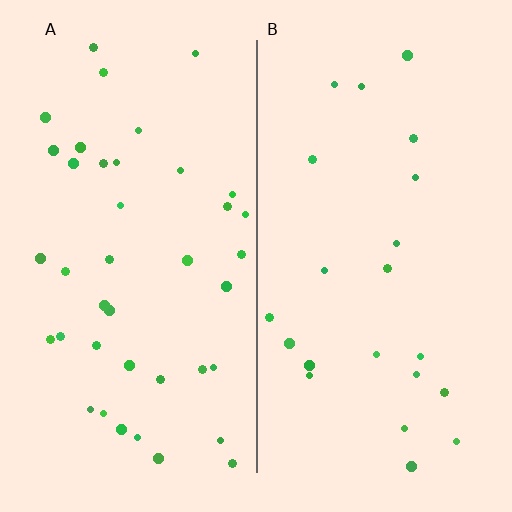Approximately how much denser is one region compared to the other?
Approximately 1.8× — region A over region B.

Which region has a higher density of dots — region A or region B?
A (the left).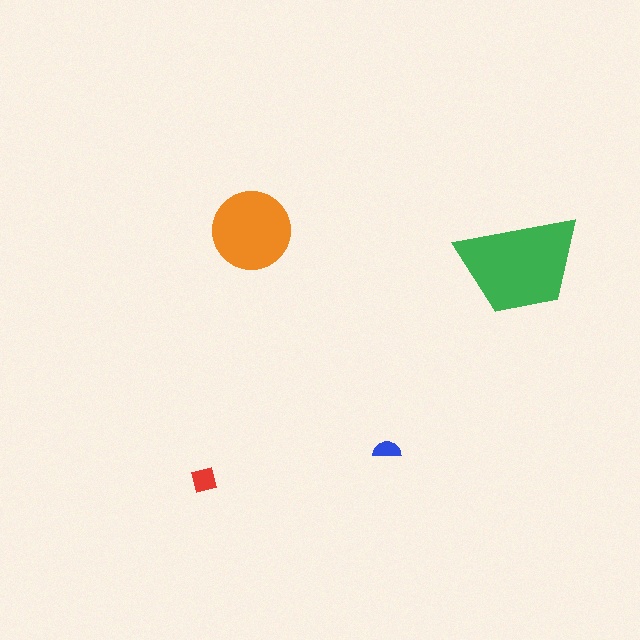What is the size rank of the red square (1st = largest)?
3rd.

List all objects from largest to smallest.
The green trapezoid, the orange circle, the red square, the blue semicircle.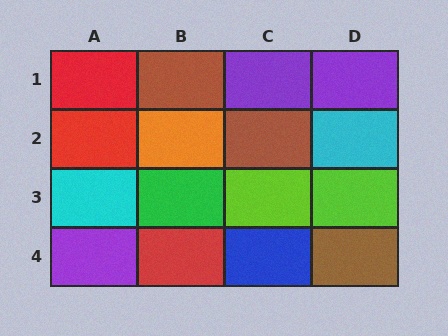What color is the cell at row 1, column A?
Red.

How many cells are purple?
3 cells are purple.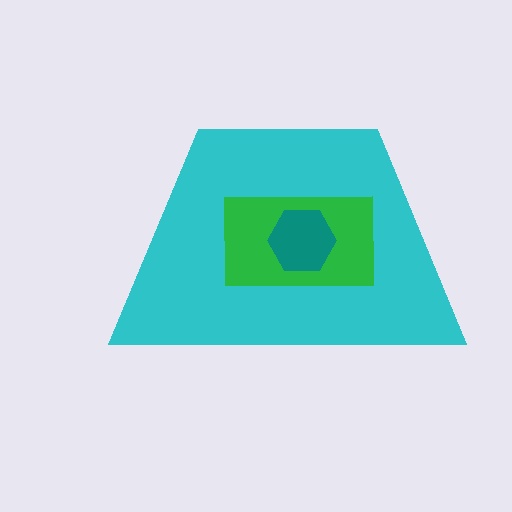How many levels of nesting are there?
3.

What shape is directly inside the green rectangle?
The teal hexagon.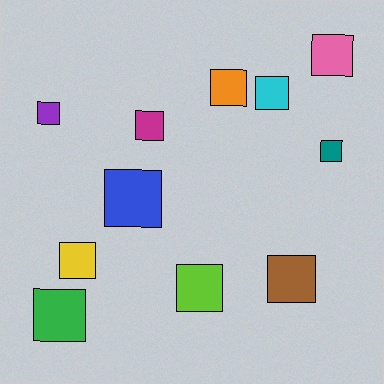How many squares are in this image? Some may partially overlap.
There are 11 squares.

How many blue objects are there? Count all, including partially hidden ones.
There is 1 blue object.